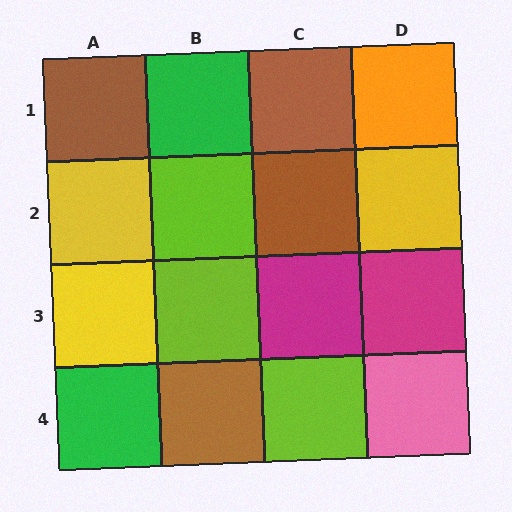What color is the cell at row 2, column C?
Brown.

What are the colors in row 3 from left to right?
Yellow, lime, magenta, magenta.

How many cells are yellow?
3 cells are yellow.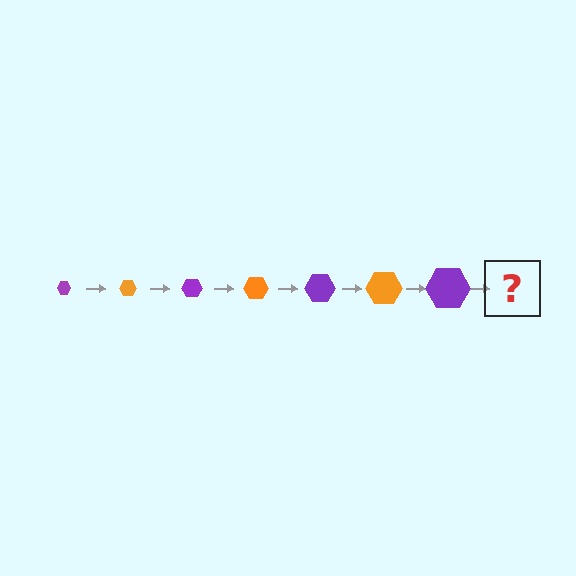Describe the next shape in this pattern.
It should be an orange hexagon, larger than the previous one.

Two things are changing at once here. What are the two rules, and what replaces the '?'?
The two rules are that the hexagon grows larger each step and the color cycles through purple and orange. The '?' should be an orange hexagon, larger than the previous one.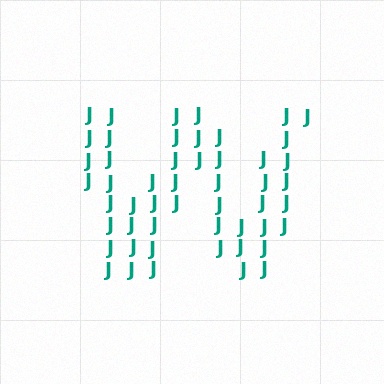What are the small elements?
The small elements are letter J's.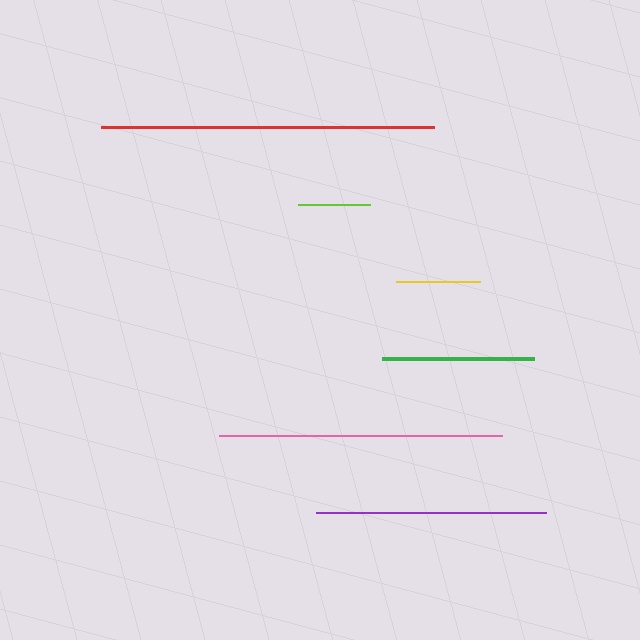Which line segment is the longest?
The red line is the longest at approximately 333 pixels.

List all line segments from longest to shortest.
From longest to shortest: red, pink, purple, green, yellow, lime.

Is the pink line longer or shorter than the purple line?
The pink line is longer than the purple line.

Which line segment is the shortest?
The lime line is the shortest at approximately 72 pixels.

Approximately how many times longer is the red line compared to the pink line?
The red line is approximately 1.2 times the length of the pink line.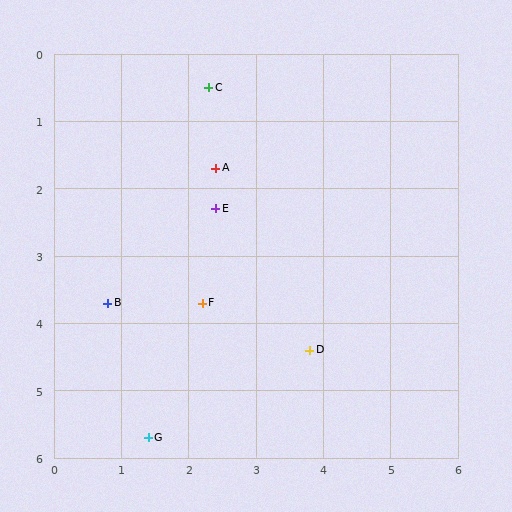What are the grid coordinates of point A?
Point A is at approximately (2.4, 1.7).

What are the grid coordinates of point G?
Point G is at approximately (1.4, 5.7).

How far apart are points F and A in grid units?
Points F and A are about 2.0 grid units apart.